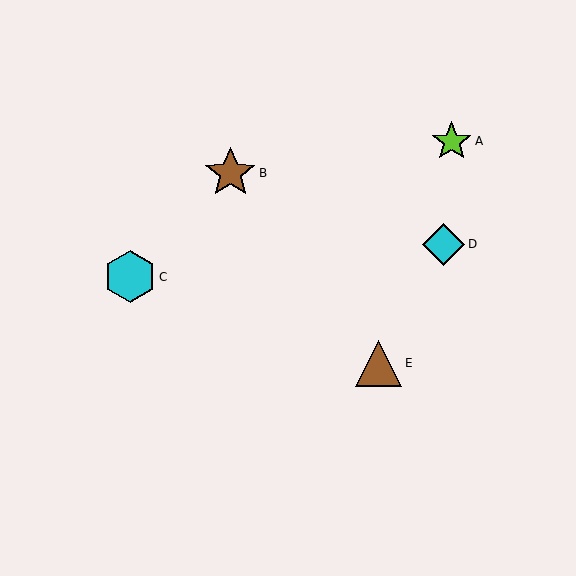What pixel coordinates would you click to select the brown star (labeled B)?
Click at (230, 173) to select the brown star B.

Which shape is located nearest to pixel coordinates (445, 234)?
The cyan diamond (labeled D) at (444, 244) is nearest to that location.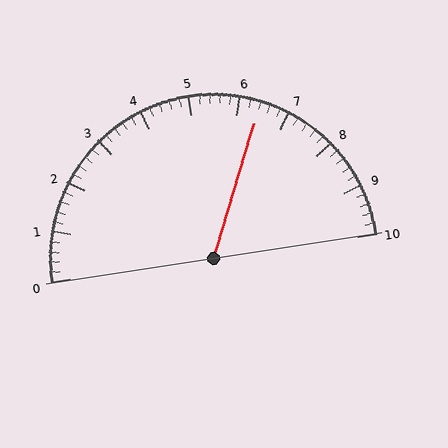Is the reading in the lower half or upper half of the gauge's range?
The reading is in the upper half of the range (0 to 10).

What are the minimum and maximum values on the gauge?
The gauge ranges from 0 to 10.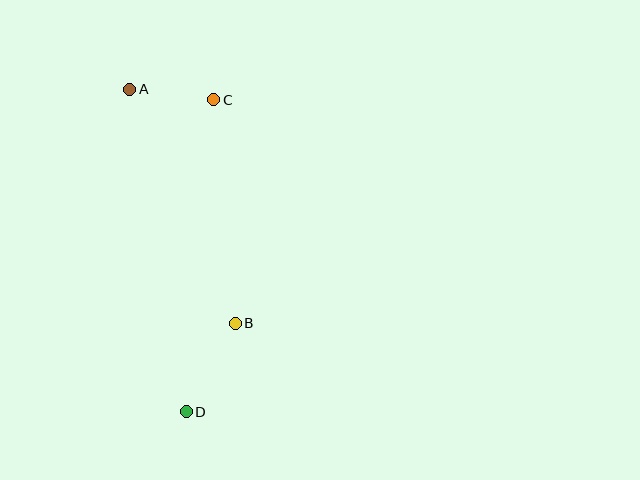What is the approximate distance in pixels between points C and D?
The distance between C and D is approximately 313 pixels.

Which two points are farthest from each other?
Points A and D are farthest from each other.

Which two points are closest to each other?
Points A and C are closest to each other.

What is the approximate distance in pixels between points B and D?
The distance between B and D is approximately 101 pixels.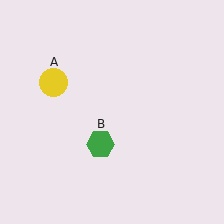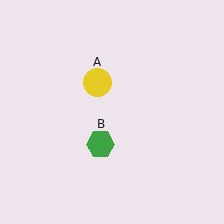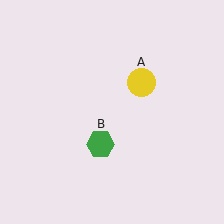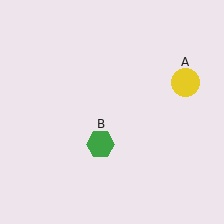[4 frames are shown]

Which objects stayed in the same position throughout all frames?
Green hexagon (object B) remained stationary.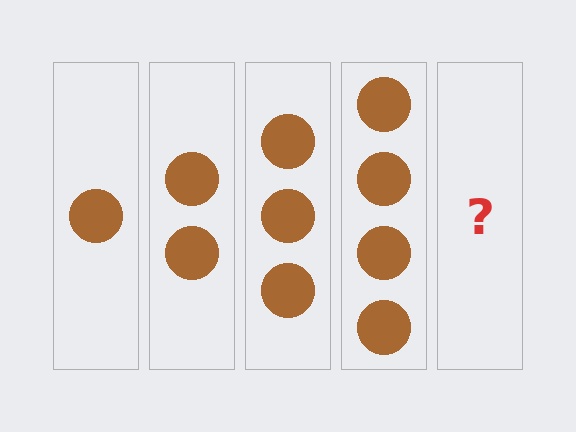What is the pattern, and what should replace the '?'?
The pattern is that each step adds one more circle. The '?' should be 5 circles.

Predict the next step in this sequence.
The next step is 5 circles.